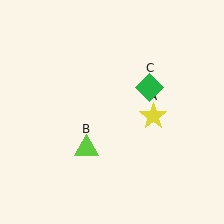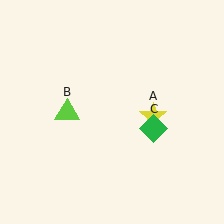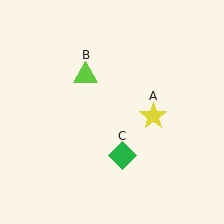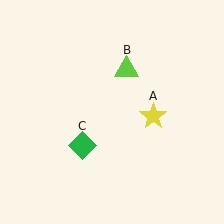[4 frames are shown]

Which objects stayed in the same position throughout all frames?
Yellow star (object A) remained stationary.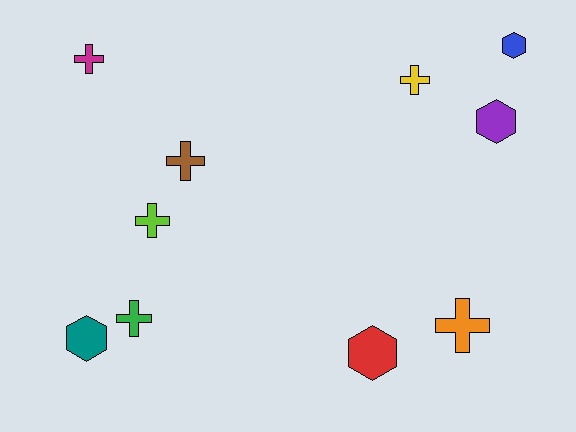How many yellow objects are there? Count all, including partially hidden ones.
There is 1 yellow object.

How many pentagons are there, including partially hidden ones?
There are no pentagons.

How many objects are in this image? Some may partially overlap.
There are 10 objects.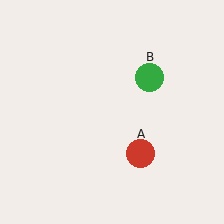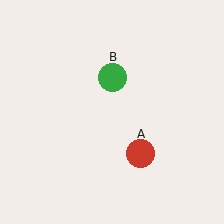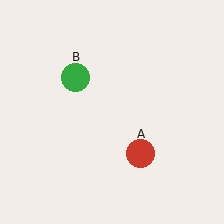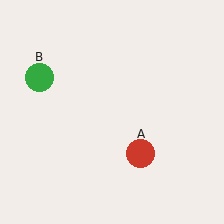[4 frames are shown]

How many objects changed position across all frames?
1 object changed position: green circle (object B).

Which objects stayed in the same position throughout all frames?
Red circle (object A) remained stationary.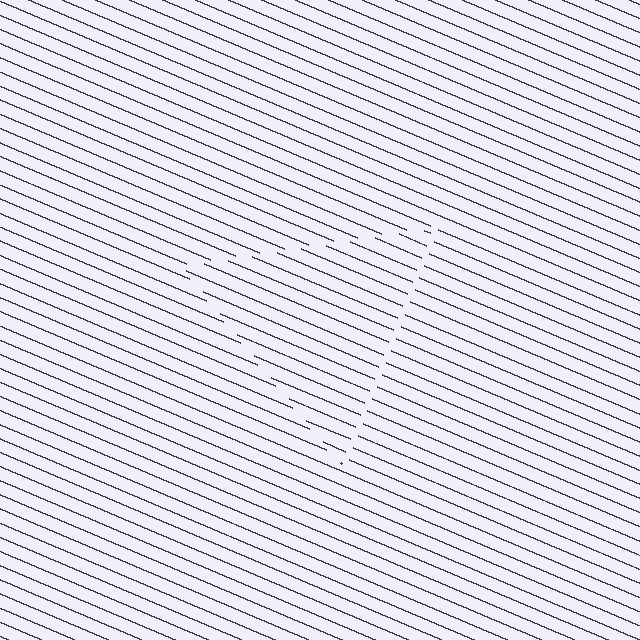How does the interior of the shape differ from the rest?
The interior of the shape contains the same grating, shifted by half a period — the contour is defined by the phase discontinuity where line-ends from the inner and outer gratings abut.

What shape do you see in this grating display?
An illusory triangle. The interior of the shape contains the same grating, shifted by half a period — the contour is defined by the phase discontinuity where line-ends from the inner and outer gratings abut.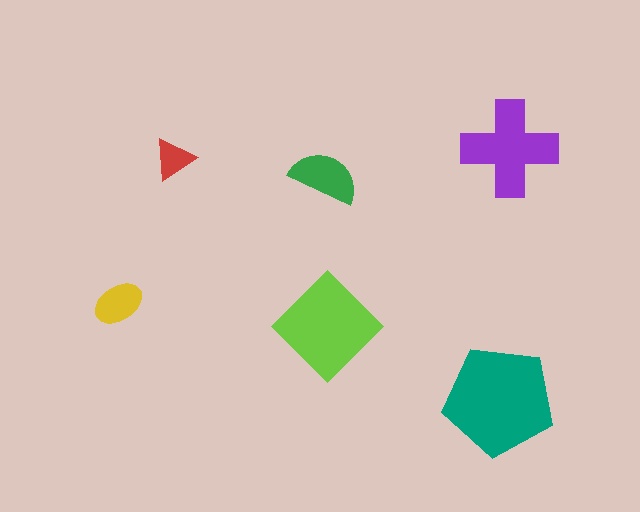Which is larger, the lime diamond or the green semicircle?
The lime diamond.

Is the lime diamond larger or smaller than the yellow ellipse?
Larger.